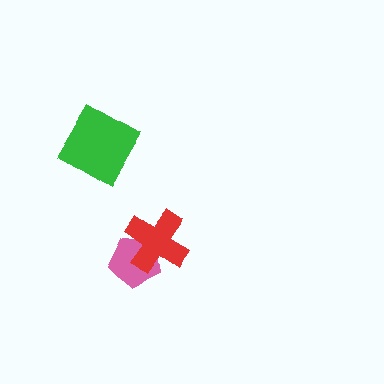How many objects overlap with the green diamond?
0 objects overlap with the green diamond.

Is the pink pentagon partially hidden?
Yes, it is partially covered by another shape.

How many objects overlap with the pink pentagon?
1 object overlaps with the pink pentagon.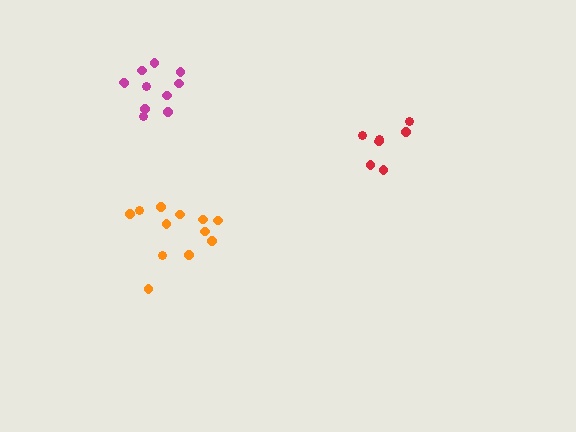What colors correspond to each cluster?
The clusters are colored: red, orange, magenta.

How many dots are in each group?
Group 1: 7 dots, Group 2: 12 dots, Group 3: 11 dots (30 total).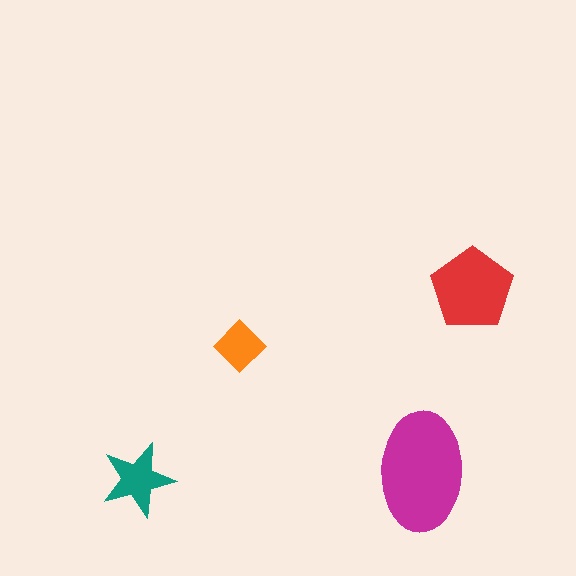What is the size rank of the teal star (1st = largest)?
3rd.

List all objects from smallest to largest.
The orange diamond, the teal star, the red pentagon, the magenta ellipse.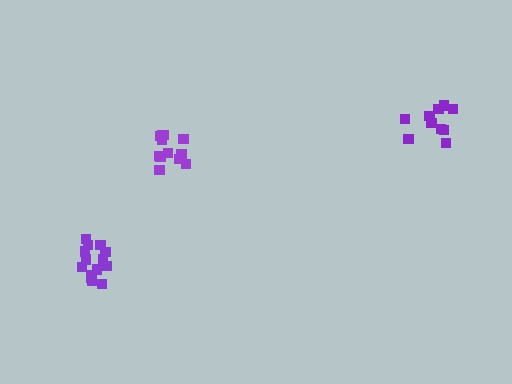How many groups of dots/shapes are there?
There are 3 groups.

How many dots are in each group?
Group 1: 14 dots, Group 2: 10 dots, Group 3: 12 dots (36 total).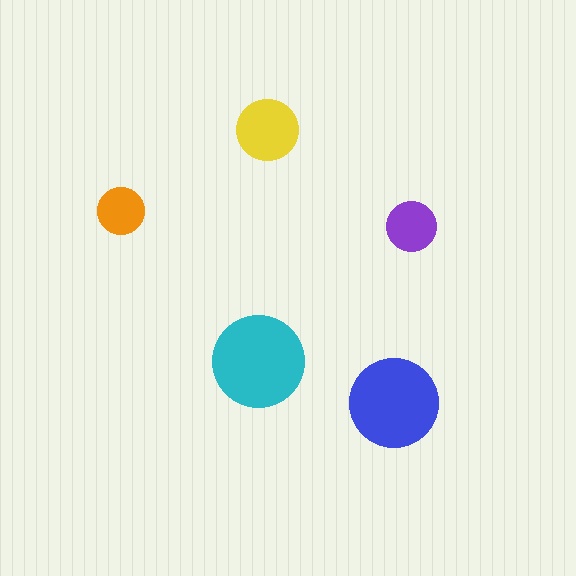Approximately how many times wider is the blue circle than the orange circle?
About 2 times wider.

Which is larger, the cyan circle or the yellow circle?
The cyan one.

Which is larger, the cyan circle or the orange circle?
The cyan one.